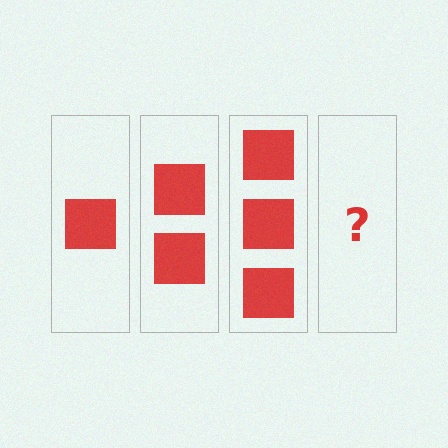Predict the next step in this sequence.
The next step is 4 squares.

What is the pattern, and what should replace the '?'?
The pattern is that each step adds one more square. The '?' should be 4 squares.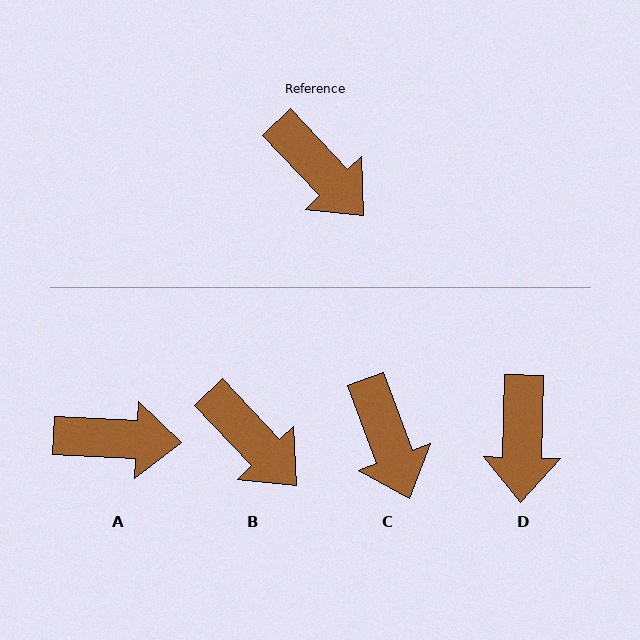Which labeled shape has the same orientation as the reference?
B.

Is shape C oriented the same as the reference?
No, it is off by about 23 degrees.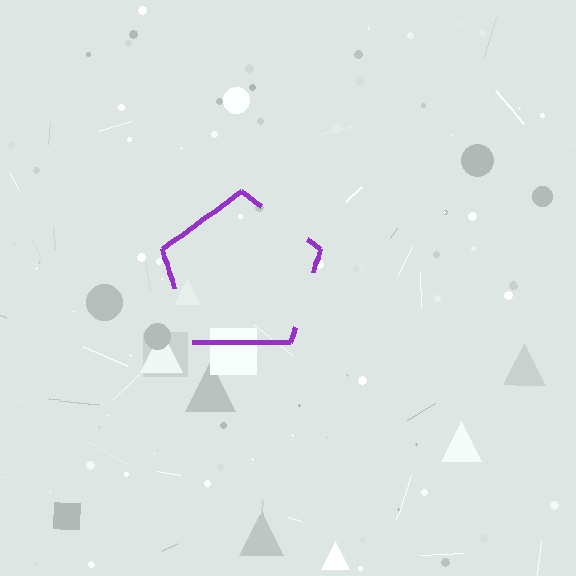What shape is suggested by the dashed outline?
The dashed outline suggests a pentagon.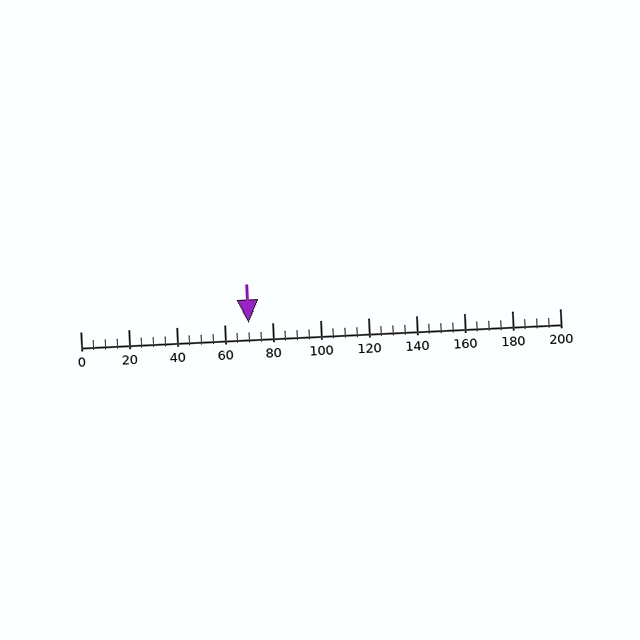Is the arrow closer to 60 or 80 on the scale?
The arrow is closer to 80.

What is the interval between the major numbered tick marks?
The major tick marks are spaced 20 units apart.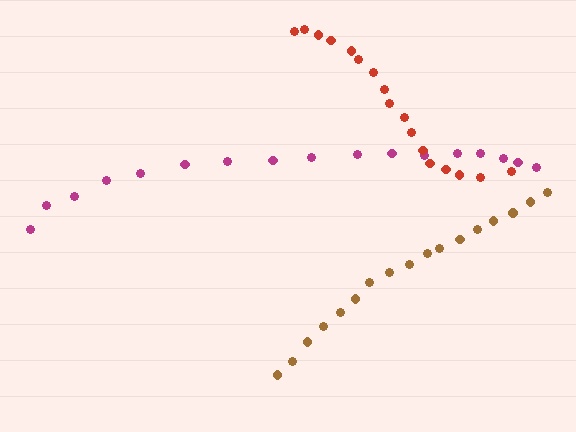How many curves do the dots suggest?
There are 3 distinct paths.